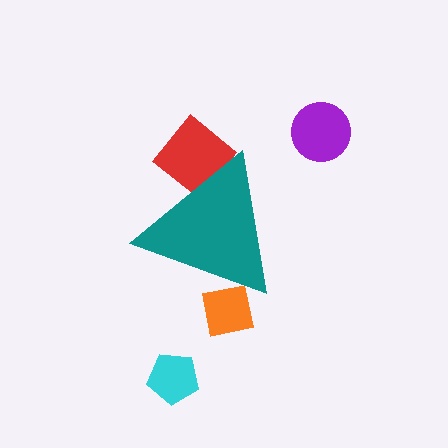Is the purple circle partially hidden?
No, the purple circle is fully visible.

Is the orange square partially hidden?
Yes, the orange square is partially hidden behind the teal triangle.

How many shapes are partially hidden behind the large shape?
2 shapes are partially hidden.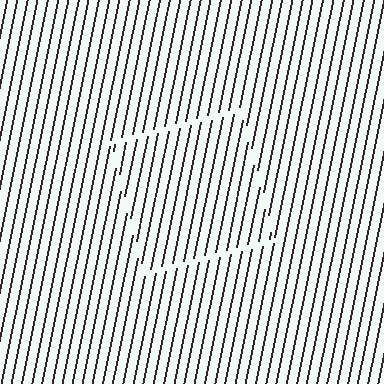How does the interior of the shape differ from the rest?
The interior of the shape contains the same grating, shifted by half a period — the contour is defined by the phase discontinuity where line-ends from the inner and outer gratings abut.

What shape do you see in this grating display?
An illusory square. The interior of the shape contains the same grating, shifted by half a period — the contour is defined by the phase discontinuity where line-ends from the inner and outer gratings abut.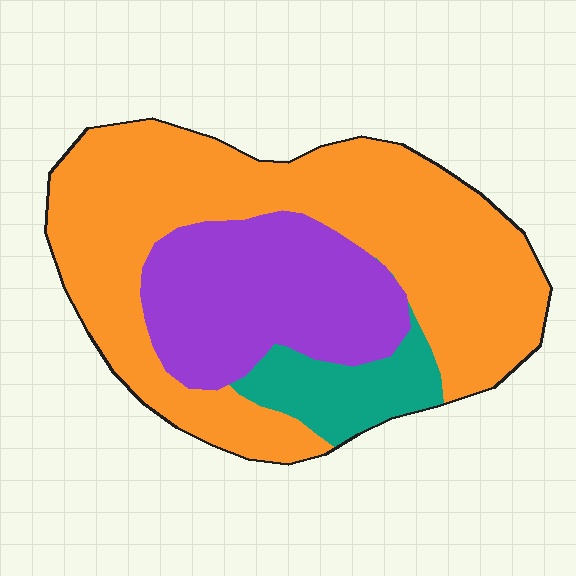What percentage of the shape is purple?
Purple covers roughly 30% of the shape.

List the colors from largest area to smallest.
From largest to smallest: orange, purple, teal.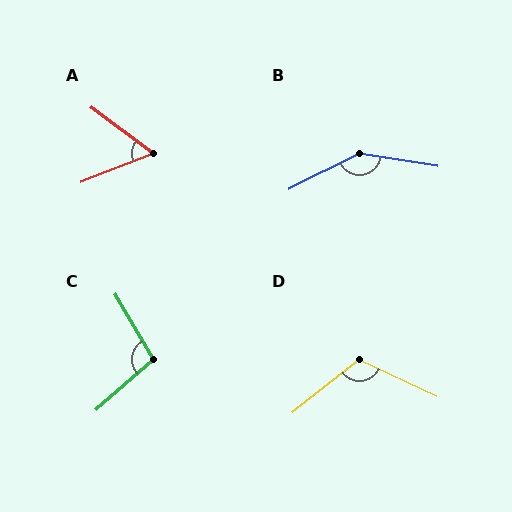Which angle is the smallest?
A, at approximately 58 degrees.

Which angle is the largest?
B, at approximately 144 degrees.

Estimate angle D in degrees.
Approximately 117 degrees.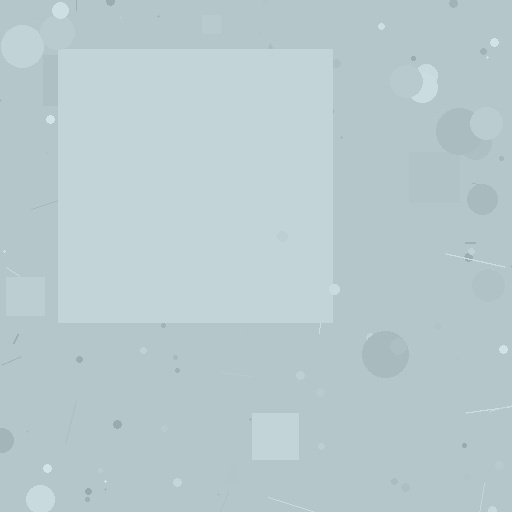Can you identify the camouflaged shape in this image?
The camouflaged shape is a square.